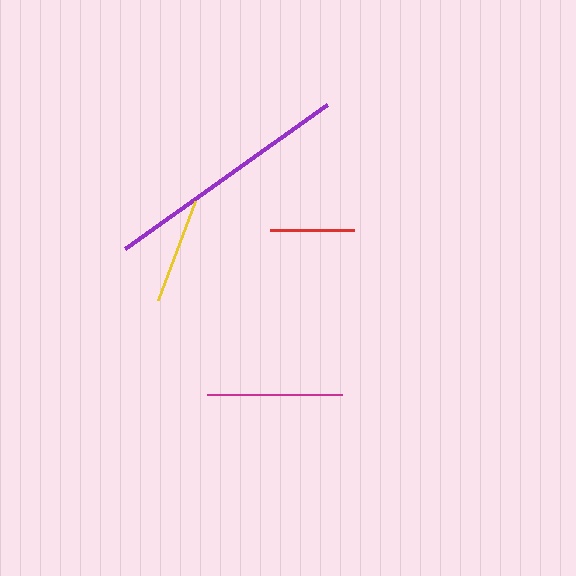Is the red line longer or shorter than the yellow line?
The yellow line is longer than the red line.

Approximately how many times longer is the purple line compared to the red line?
The purple line is approximately 3.0 times the length of the red line.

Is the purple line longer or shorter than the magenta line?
The purple line is longer than the magenta line.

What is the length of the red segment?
The red segment is approximately 83 pixels long.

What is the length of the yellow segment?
The yellow segment is approximately 106 pixels long.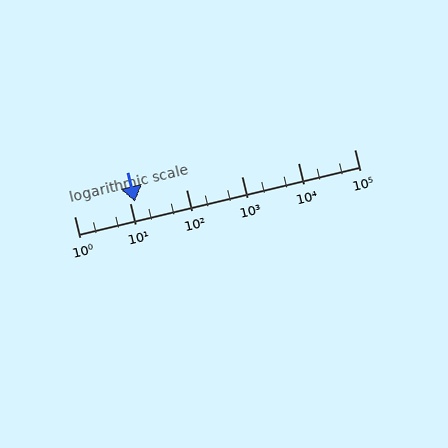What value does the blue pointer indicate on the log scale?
The pointer indicates approximately 12.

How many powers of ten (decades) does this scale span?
The scale spans 5 decades, from 1 to 100000.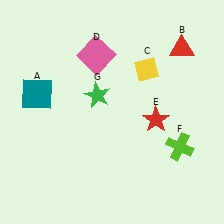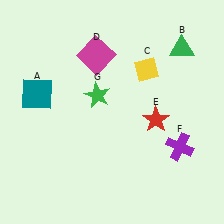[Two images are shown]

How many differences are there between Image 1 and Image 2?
There are 3 differences between the two images.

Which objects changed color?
B changed from red to green. D changed from pink to magenta. F changed from lime to purple.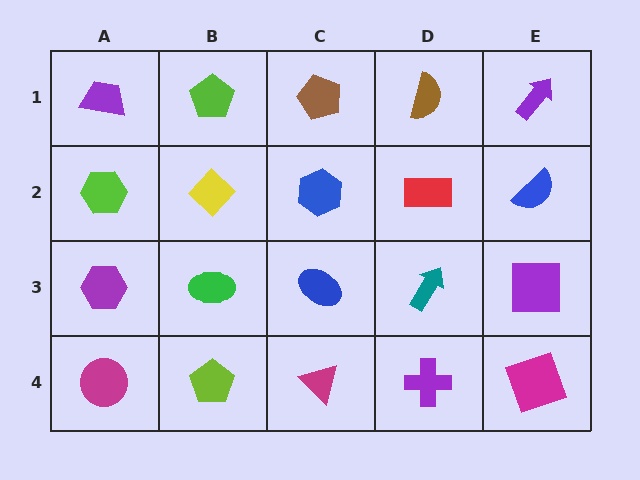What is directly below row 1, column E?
A blue semicircle.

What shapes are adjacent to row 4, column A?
A purple hexagon (row 3, column A), a lime pentagon (row 4, column B).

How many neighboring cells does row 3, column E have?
3.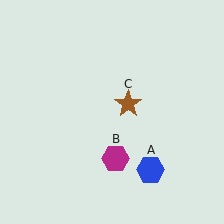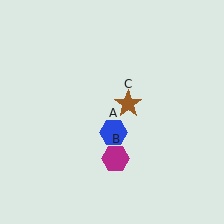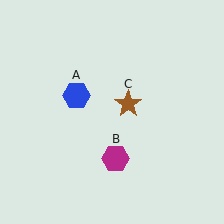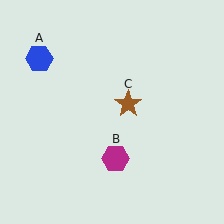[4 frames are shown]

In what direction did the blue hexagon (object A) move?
The blue hexagon (object A) moved up and to the left.